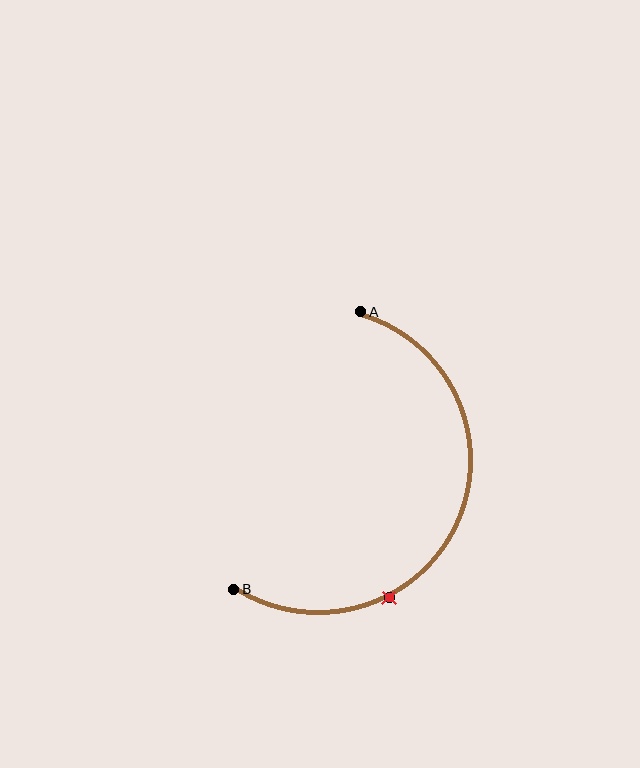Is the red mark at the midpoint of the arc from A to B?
No. The red mark lies on the arc but is closer to endpoint B. The arc midpoint would be at the point on the curve equidistant along the arc from both A and B.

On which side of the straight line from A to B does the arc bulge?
The arc bulges to the right of the straight line connecting A and B.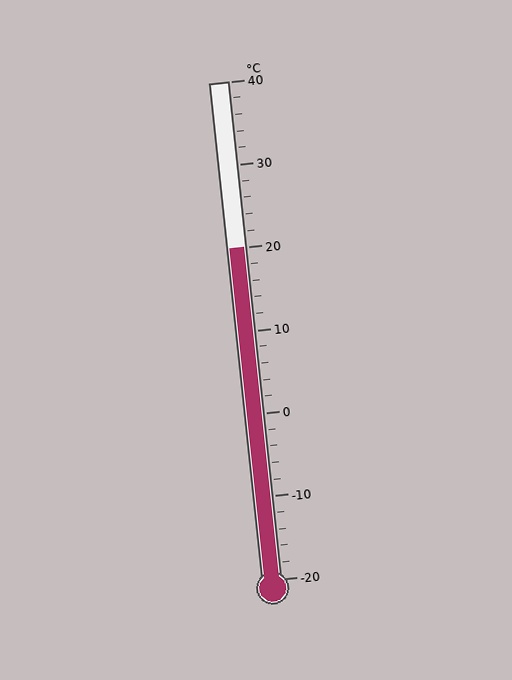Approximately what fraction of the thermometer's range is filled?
The thermometer is filled to approximately 65% of its range.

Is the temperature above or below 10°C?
The temperature is above 10°C.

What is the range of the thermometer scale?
The thermometer scale ranges from -20°C to 40°C.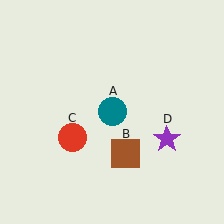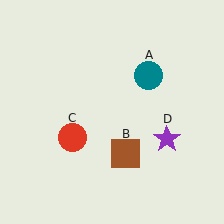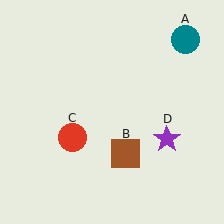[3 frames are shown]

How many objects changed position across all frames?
1 object changed position: teal circle (object A).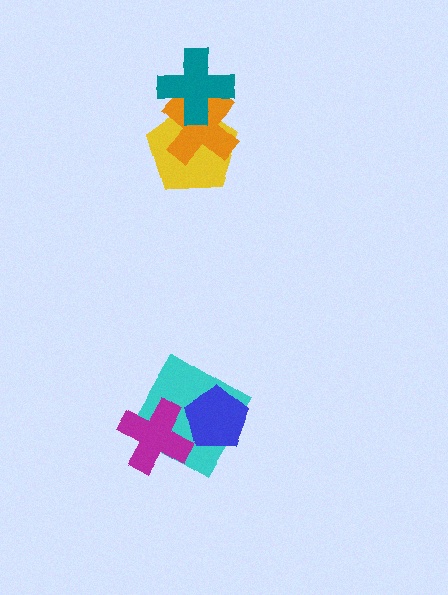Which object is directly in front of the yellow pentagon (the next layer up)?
The orange cross is directly in front of the yellow pentagon.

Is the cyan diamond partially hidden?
Yes, it is partially covered by another shape.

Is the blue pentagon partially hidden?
Yes, it is partially covered by another shape.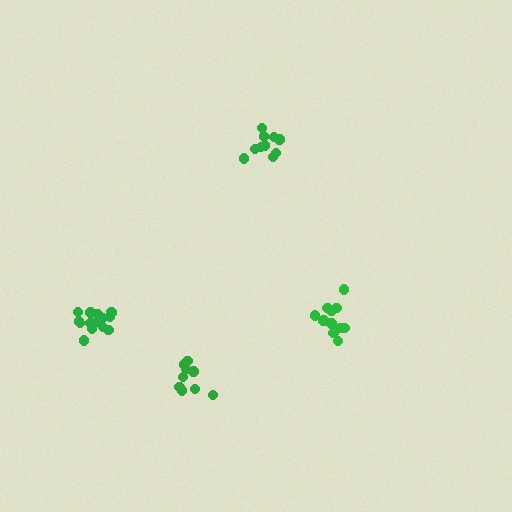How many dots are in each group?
Group 1: 11 dots, Group 2: 10 dots, Group 3: 14 dots, Group 4: 10 dots (45 total).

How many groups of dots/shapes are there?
There are 4 groups.